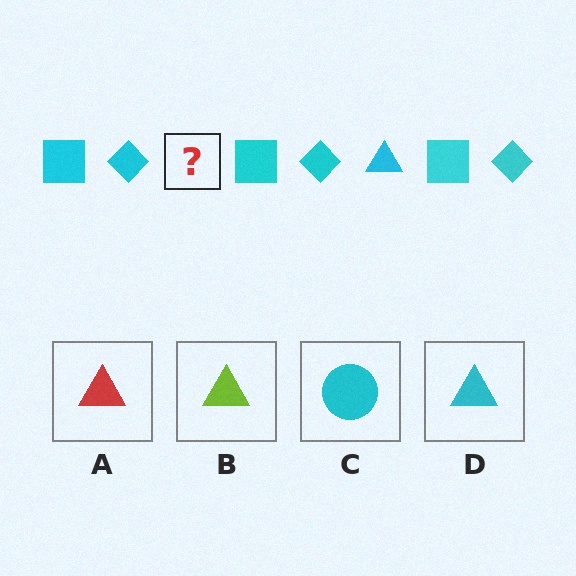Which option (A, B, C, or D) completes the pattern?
D.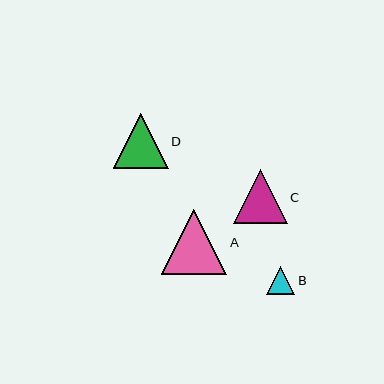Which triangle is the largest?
Triangle A is the largest with a size of approximately 65 pixels.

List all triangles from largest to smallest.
From largest to smallest: A, D, C, B.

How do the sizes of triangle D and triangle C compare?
Triangle D and triangle C are approximately the same size.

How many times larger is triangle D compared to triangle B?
Triangle D is approximately 2.0 times the size of triangle B.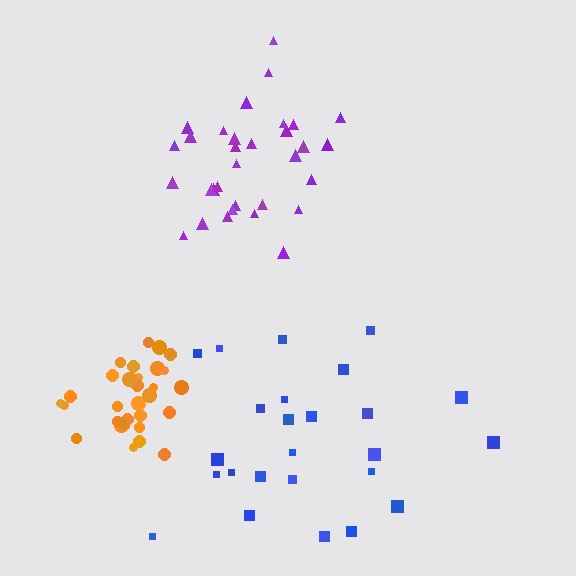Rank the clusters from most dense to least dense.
orange, purple, blue.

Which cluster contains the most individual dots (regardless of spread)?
Purple (32).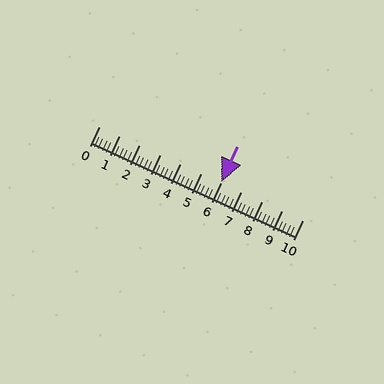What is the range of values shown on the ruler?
The ruler shows values from 0 to 10.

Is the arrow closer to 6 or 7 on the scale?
The arrow is closer to 6.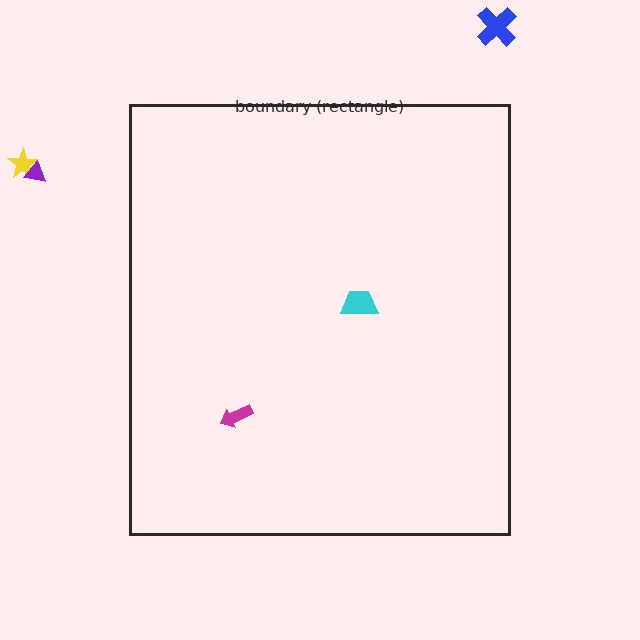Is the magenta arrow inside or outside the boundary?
Inside.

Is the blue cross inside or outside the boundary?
Outside.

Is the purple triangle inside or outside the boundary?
Outside.